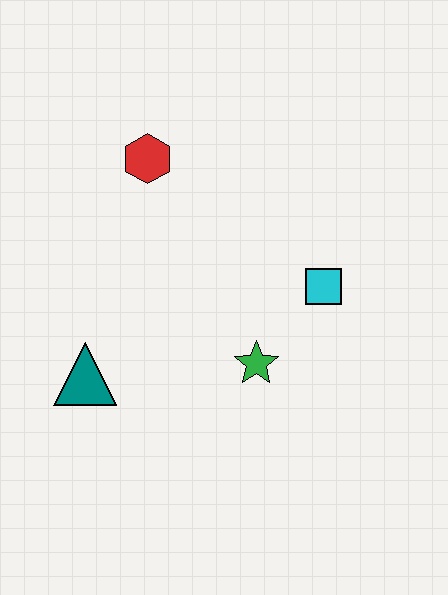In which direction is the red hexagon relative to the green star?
The red hexagon is above the green star.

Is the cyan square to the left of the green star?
No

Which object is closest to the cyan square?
The green star is closest to the cyan square.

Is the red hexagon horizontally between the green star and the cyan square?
No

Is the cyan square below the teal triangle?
No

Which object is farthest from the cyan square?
The teal triangle is farthest from the cyan square.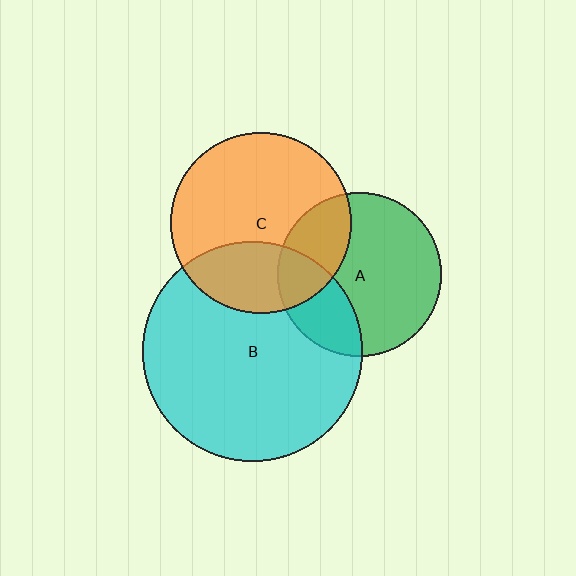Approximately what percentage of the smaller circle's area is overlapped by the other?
Approximately 25%.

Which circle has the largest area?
Circle B (cyan).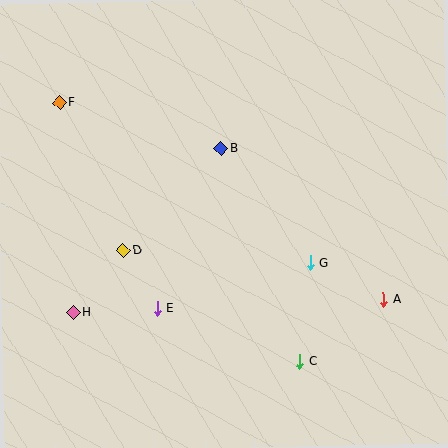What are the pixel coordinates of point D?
Point D is at (123, 250).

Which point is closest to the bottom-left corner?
Point H is closest to the bottom-left corner.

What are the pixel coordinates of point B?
Point B is at (221, 148).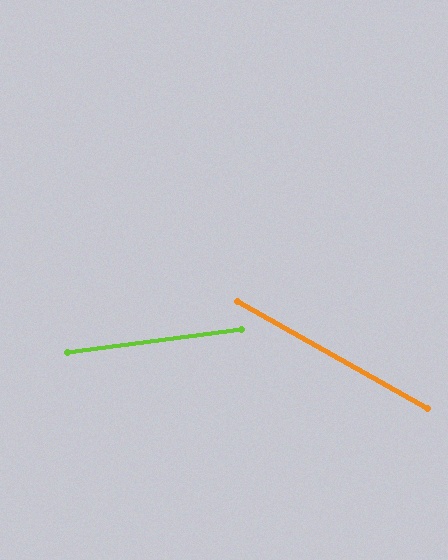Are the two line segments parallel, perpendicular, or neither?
Neither parallel nor perpendicular — they differ by about 37°.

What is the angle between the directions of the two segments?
Approximately 37 degrees.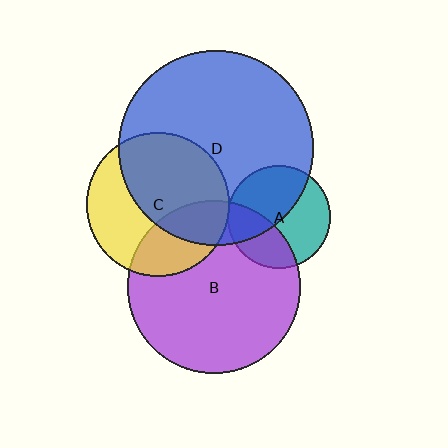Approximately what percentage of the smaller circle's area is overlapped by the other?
Approximately 50%.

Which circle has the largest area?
Circle D (blue).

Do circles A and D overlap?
Yes.